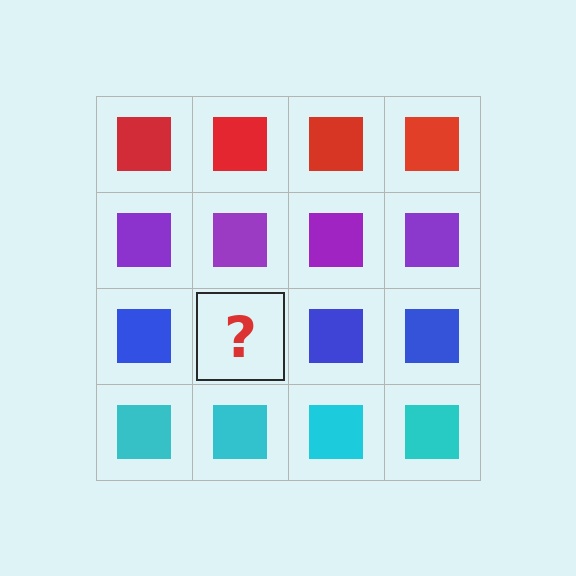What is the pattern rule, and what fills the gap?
The rule is that each row has a consistent color. The gap should be filled with a blue square.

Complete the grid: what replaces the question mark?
The question mark should be replaced with a blue square.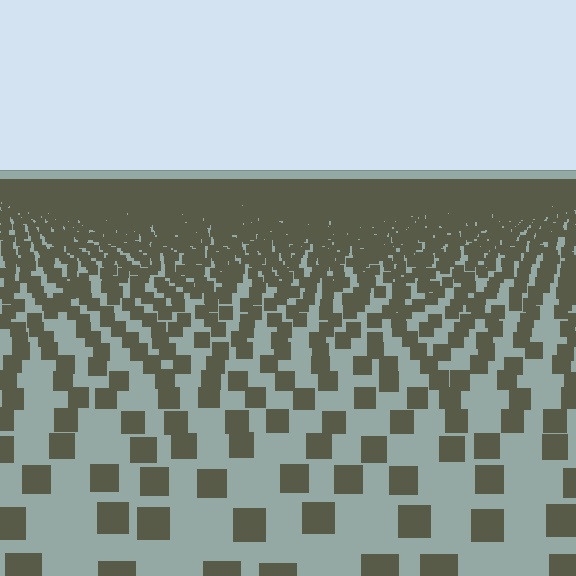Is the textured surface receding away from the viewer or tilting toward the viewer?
The surface is receding away from the viewer. Texture elements get smaller and denser toward the top.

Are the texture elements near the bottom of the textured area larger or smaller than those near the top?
Larger. Near the bottom, elements are closer to the viewer and appear at a bigger on-screen size.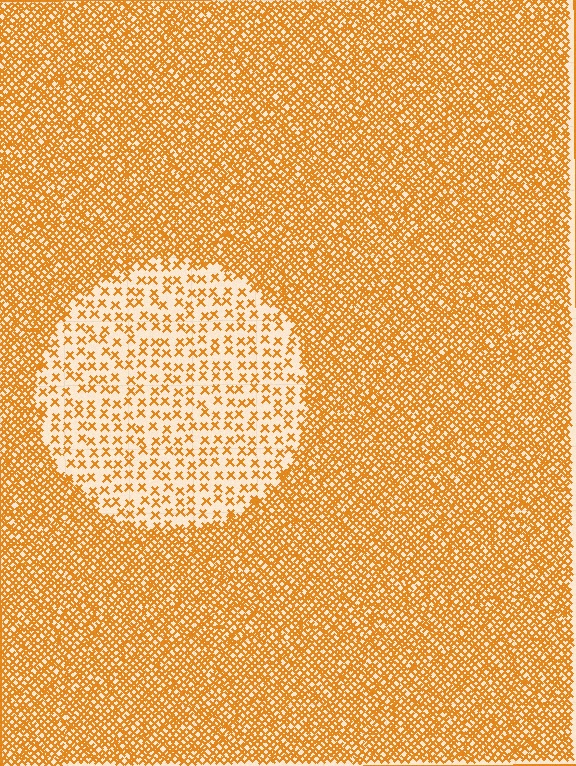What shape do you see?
I see a circle.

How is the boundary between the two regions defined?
The boundary is defined by a change in element density (approximately 3.0x ratio). All elements are the same color, size, and shape.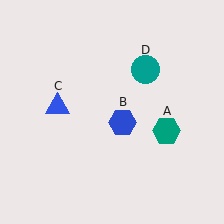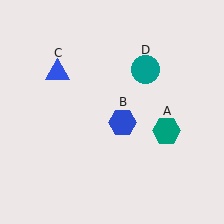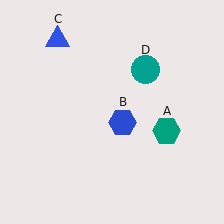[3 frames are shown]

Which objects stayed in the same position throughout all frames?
Teal hexagon (object A) and blue hexagon (object B) and teal circle (object D) remained stationary.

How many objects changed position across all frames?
1 object changed position: blue triangle (object C).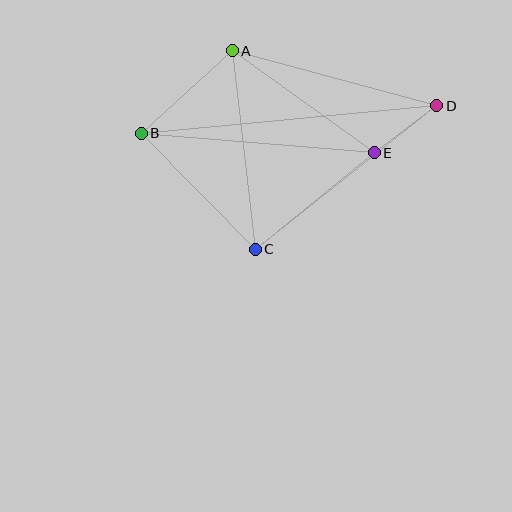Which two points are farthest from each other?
Points B and D are farthest from each other.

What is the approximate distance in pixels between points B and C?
The distance between B and C is approximately 163 pixels.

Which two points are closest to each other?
Points D and E are closest to each other.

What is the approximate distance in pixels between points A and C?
The distance between A and C is approximately 200 pixels.